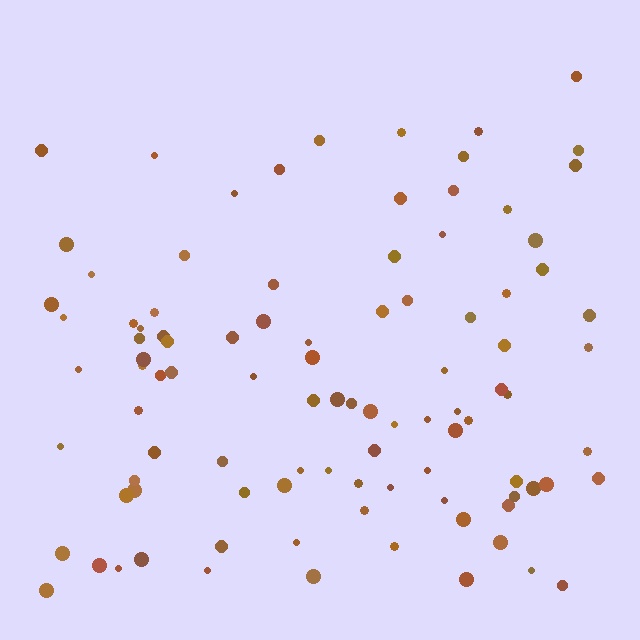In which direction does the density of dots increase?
From top to bottom, with the bottom side densest.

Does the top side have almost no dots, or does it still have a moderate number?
Still a moderate number, just noticeably fewer than the bottom.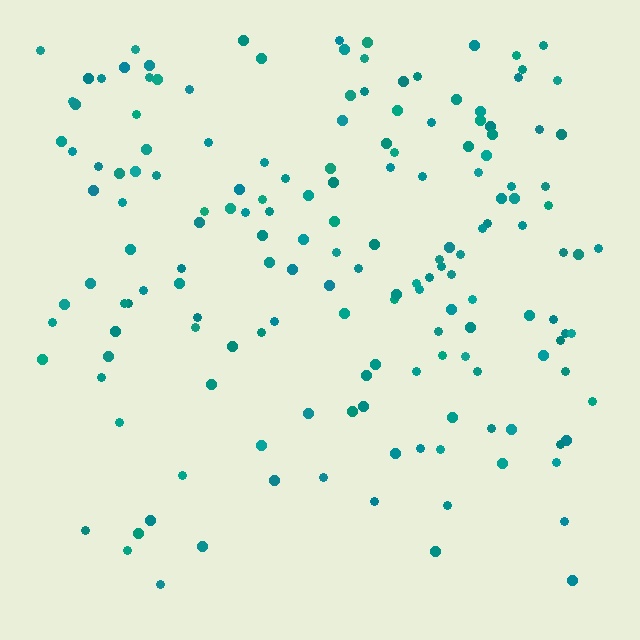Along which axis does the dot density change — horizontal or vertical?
Vertical.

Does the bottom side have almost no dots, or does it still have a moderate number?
Still a moderate number, just noticeably fewer than the top.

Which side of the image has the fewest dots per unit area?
The bottom.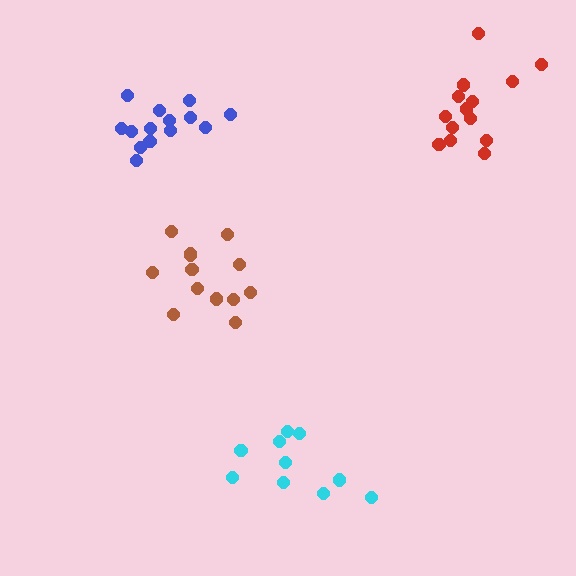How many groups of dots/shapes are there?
There are 4 groups.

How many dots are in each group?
Group 1: 13 dots, Group 2: 10 dots, Group 3: 14 dots, Group 4: 14 dots (51 total).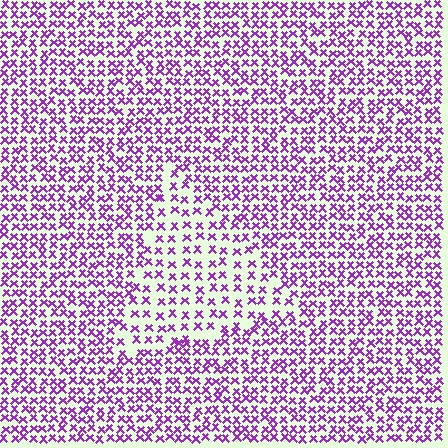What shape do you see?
I see a triangle.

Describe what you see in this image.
The image contains small purple elements arranged at two different densities. A triangle-shaped region is visible where the elements are less densely packed than the surrounding area.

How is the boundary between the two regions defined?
The boundary is defined by a change in element density (approximately 1.8x ratio). All elements are the same color, size, and shape.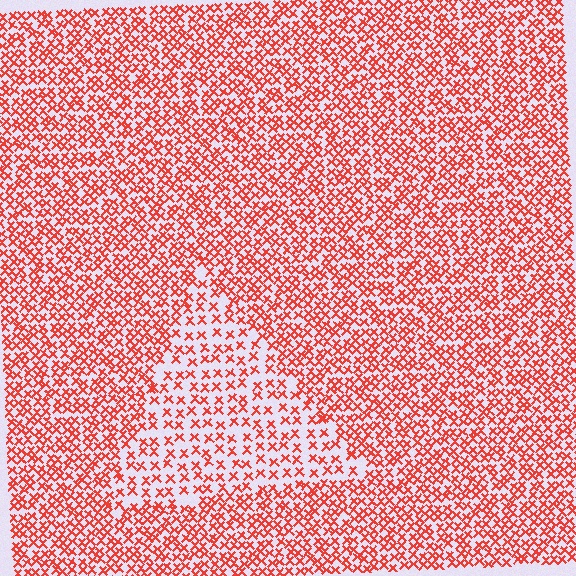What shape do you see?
I see a triangle.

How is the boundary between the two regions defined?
The boundary is defined by a change in element density (approximately 1.9x ratio). All elements are the same color, size, and shape.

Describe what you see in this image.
The image contains small red elements arranged at two different densities. A triangle-shaped region is visible where the elements are less densely packed than the surrounding area.